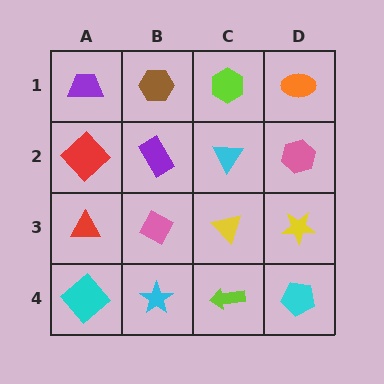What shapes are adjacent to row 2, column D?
An orange ellipse (row 1, column D), a yellow star (row 3, column D), a cyan triangle (row 2, column C).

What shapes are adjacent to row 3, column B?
A purple rectangle (row 2, column B), a cyan star (row 4, column B), a red triangle (row 3, column A), a yellow triangle (row 3, column C).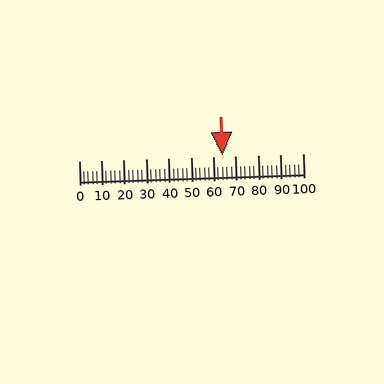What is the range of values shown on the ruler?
The ruler shows values from 0 to 100.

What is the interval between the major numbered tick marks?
The major tick marks are spaced 10 units apart.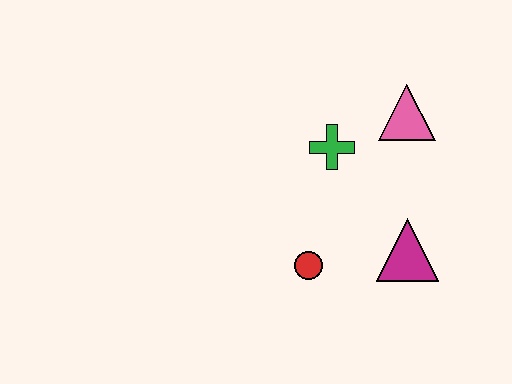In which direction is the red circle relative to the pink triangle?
The red circle is below the pink triangle.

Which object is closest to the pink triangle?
The green cross is closest to the pink triangle.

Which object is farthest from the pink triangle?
The red circle is farthest from the pink triangle.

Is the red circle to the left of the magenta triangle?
Yes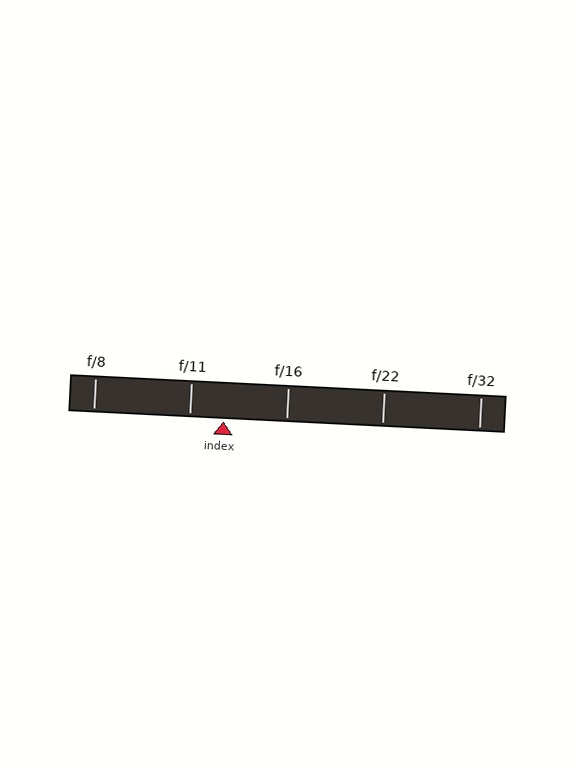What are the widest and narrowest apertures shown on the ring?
The widest aperture shown is f/8 and the narrowest is f/32.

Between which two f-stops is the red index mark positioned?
The index mark is between f/11 and f/16.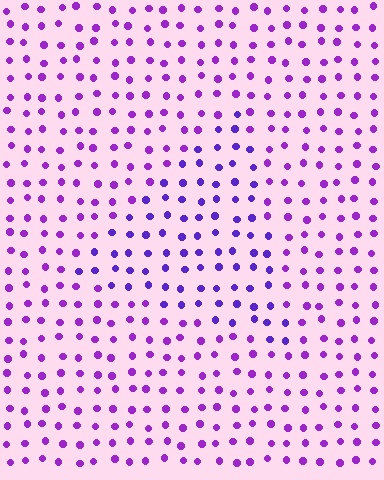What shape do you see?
I see a triangle.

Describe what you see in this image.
The image is filled with small purple elements in a uniform arrangement. A triangle-shaped region is visible where the elements are tinted to a slightly different hue, forming a subtle color boundary.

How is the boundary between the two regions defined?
The boundary is defined purely by a slight shift in hue (about 25 degrees). Spacing, size, and orientation are identical on both sides.